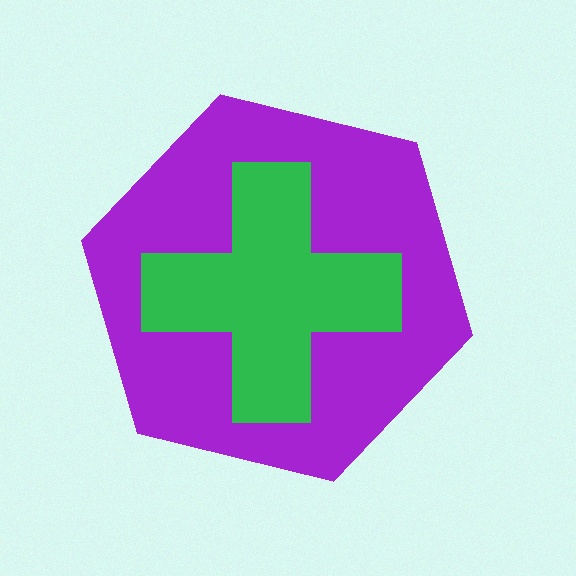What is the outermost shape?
The purple hexagon.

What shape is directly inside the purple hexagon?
The green cross.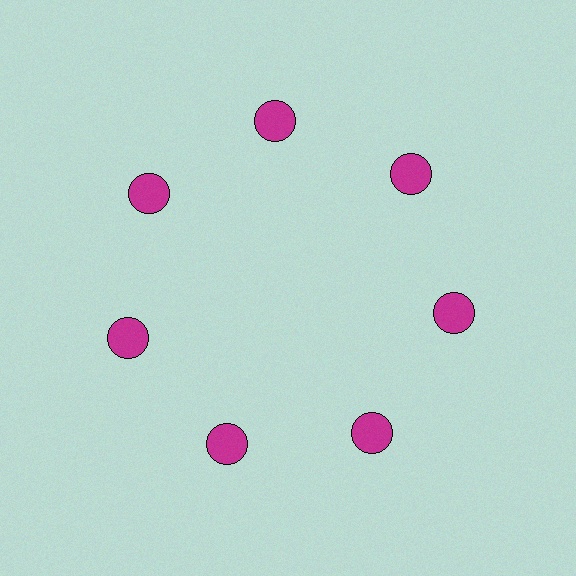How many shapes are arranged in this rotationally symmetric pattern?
There are 7 shapes, arranged in 7 groups of 1.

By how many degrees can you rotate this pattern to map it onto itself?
The pattern maps onto itself every 51 degrees of rotation.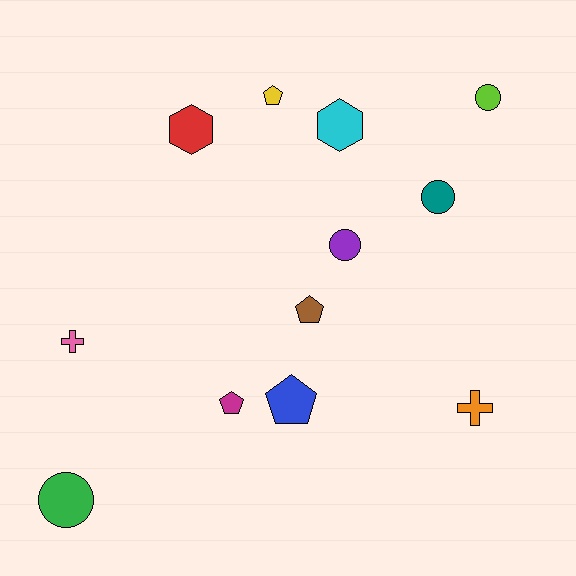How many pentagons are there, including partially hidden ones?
There are 4 pentagons.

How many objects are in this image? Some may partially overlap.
There are 12 objects.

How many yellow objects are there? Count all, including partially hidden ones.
There is 1 yellow object.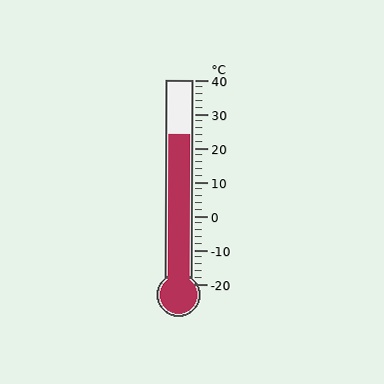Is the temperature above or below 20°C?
The temperature is above 20°C.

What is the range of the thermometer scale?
The thermometer scale ranges from -20°C to 40°C.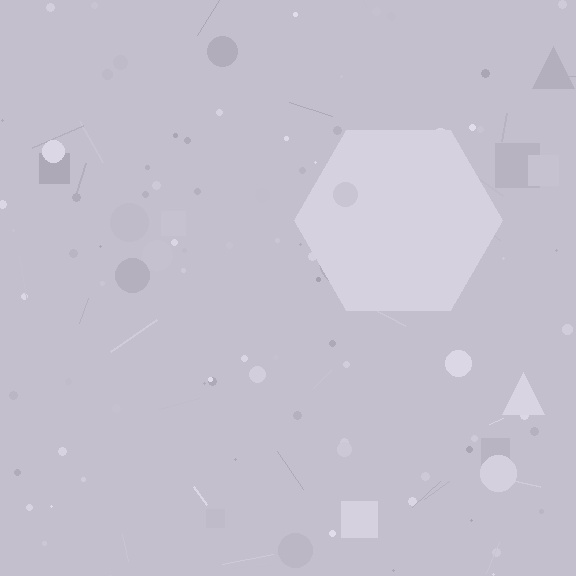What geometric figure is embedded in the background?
A hexagon is embedded in the background.